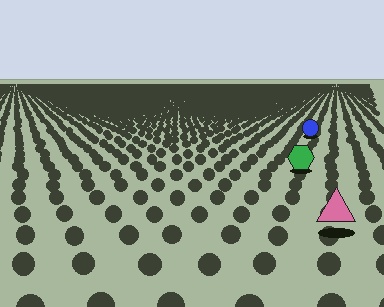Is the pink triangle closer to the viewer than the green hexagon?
Yes. The pink triangle is closer — you can tell from the texture gradient: the ground texture is coarser near it.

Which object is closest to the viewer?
The pink triangle is closest. The texture marks near it are larger and more spread out.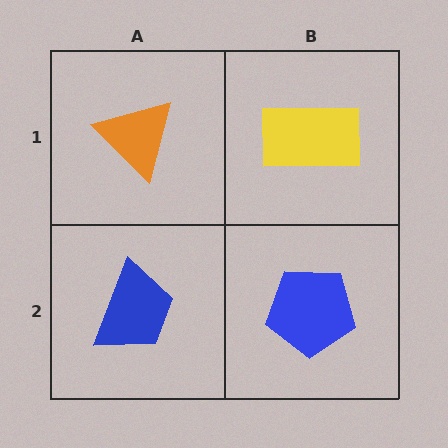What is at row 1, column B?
A yellow rectangle.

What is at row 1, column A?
An orange triangle.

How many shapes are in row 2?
2 shapes.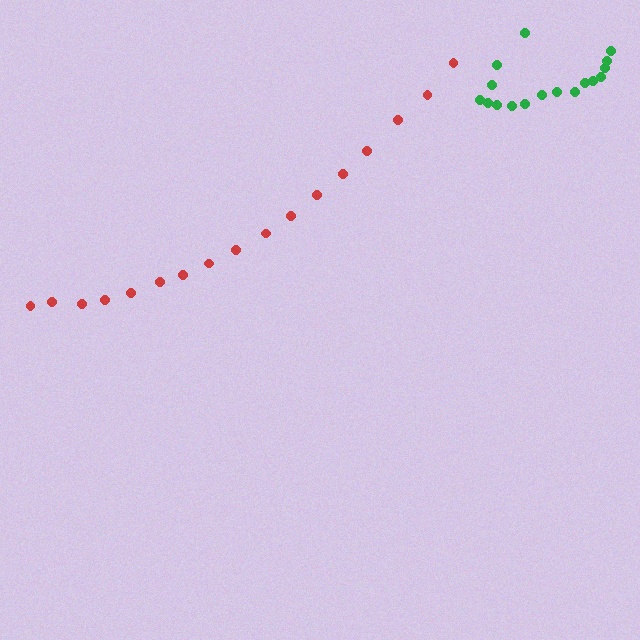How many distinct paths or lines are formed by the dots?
There are 2 distinct paths.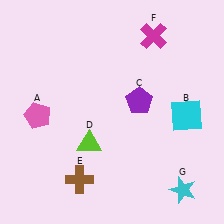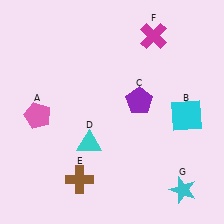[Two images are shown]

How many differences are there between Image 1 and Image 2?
There is 1 difference between the two images.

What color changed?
The triangle (D) changed from lime in Image 1 to cyan in Image 2.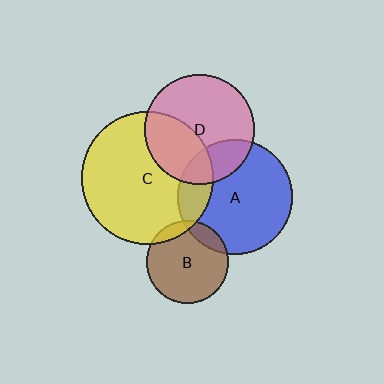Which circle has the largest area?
Circle C (yellow).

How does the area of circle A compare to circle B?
Approximately 1.9 times.